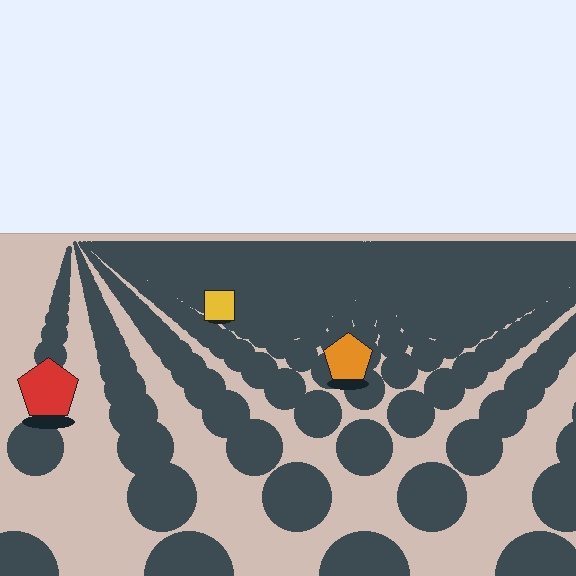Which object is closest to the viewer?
The red pentagon is closest. The texture marks near it are larger and more spread out.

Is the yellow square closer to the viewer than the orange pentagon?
No. The orange pentagon is closer — you can tell from the texture gradient: the ground texture is coarser near it.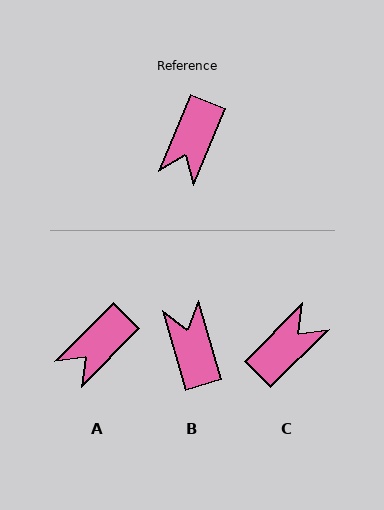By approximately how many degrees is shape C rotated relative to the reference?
Approximately 158 degrees counter-clockwise.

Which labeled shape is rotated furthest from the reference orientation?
C, about 158 degrees away.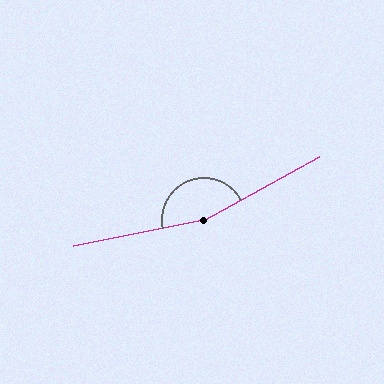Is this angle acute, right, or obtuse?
It is obtuse.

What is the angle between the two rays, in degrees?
Approximately 162 degrees.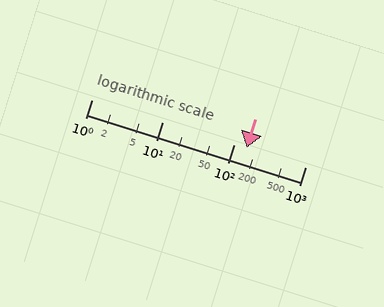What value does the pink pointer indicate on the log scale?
The pointer indicates approximately 150.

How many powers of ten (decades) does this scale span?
The scale spans 3 decades, from 1 to 1000.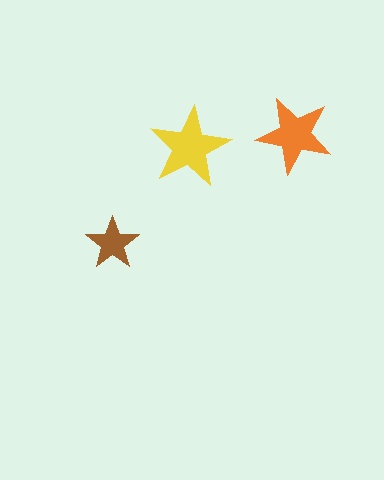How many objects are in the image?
There are 3 objects in the image.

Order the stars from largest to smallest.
the yellow one, the orange one, the brown one.